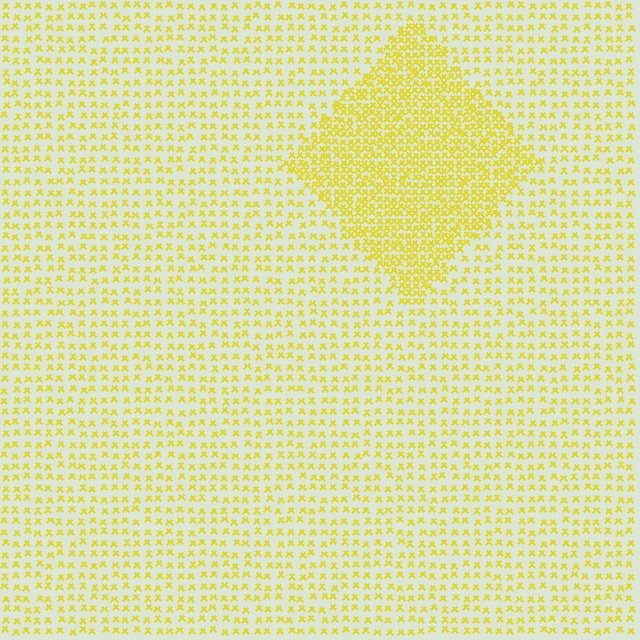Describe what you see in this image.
The image contains small yellow elements arranged at two different densities. A diamond-shaped region is visible where the elements are more densely packed than the surrounding area.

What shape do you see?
I see a diamond.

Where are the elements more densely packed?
The elements are more densely packed inside the diamond boundary.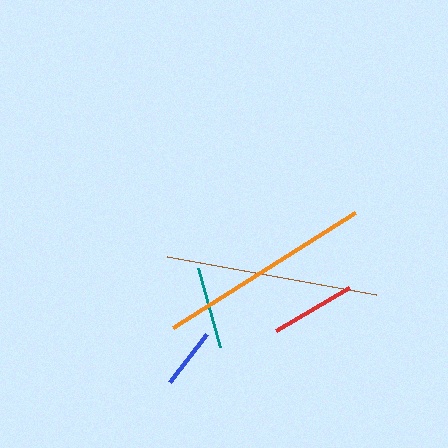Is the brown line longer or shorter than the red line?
The brown line is longer than the red line.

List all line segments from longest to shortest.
From longest to shortest: orange, brown, red, teal, blue.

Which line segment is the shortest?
The blue line is the shortest at approximately 60 pixels.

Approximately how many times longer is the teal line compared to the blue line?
The teal line is approximately 1.4 times the length of the blue line.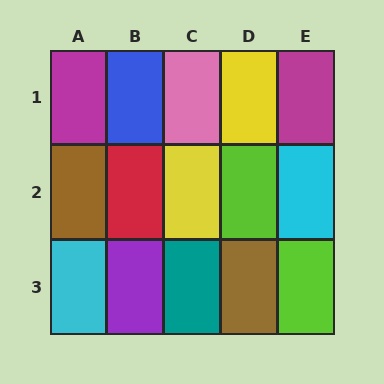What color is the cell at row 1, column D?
Yellow.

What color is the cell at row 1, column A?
Magenta.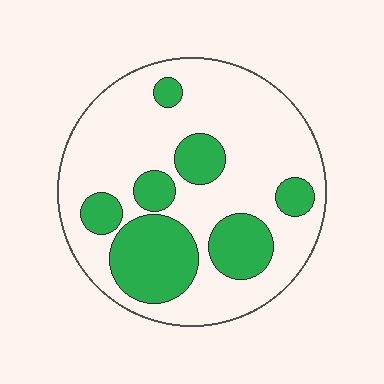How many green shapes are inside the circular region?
7.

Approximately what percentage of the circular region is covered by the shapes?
Approximately 30%.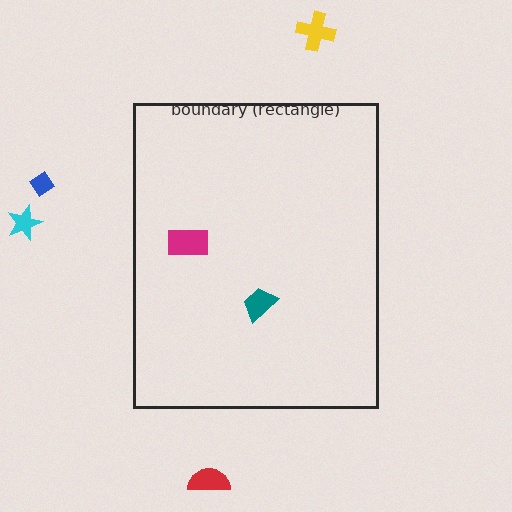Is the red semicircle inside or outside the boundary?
Outside.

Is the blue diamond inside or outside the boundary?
Outside.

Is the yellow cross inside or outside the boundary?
Outside.